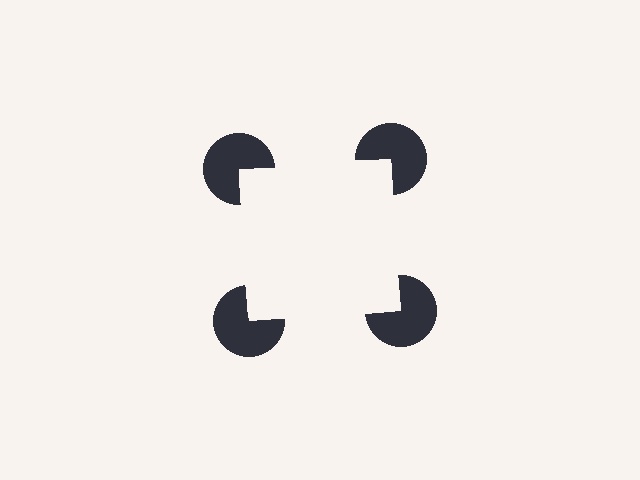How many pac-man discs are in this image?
There are 4 — one at each vertex of the illusory square.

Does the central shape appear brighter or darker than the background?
It typically appears slightly brighter than the background, even though no actual brightness change is drawn.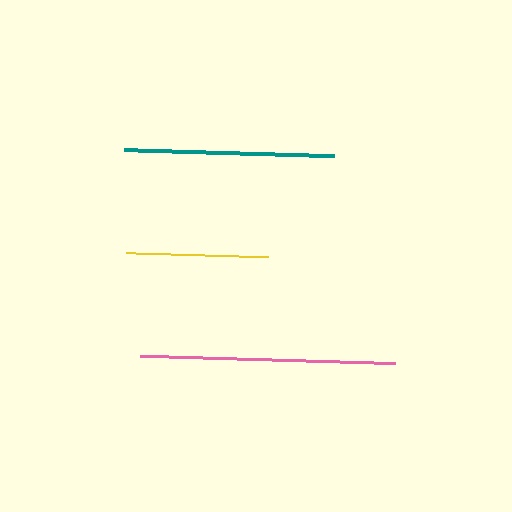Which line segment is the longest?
The pink line is the longest at approximately 254 pixels.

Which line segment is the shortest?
The yellow line is the shortest at approximately 142 pixels.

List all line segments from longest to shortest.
From longest to shortest: pink, teal, yellow.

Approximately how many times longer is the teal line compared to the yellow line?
The teal line is approximately 1.5 times the length of the yellow line.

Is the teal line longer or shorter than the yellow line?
The teal line is longer than the yellow line.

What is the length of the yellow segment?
The yellow segment is approximately 142 pixels long.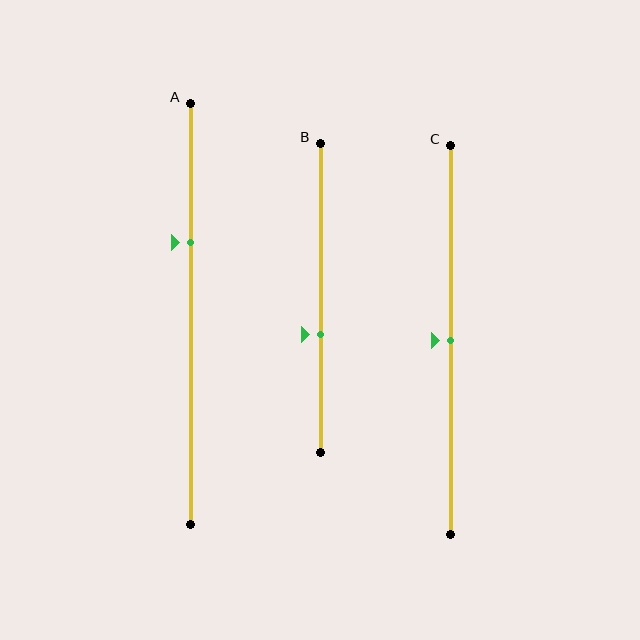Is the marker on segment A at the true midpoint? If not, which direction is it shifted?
No, the marker on segment A is shifted upward by about 17% of the segment length.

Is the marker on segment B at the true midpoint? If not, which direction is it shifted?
No, the marker on segment B is shifted downward by about 12% of the segment length.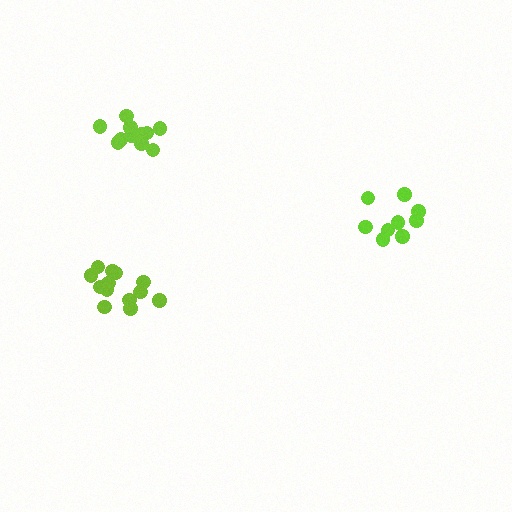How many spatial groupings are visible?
There are 3 spatial groupings.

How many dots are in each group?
Group 1: 11 dots, Group 2: 9 dots, Group 3: 13 dots (33 total).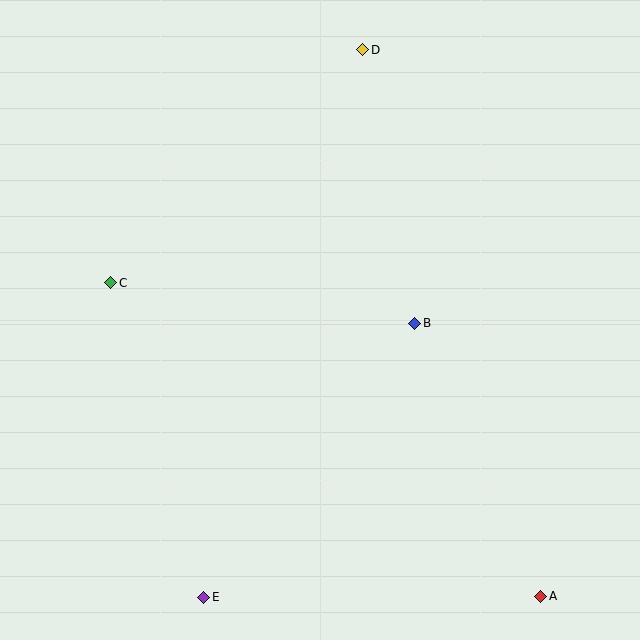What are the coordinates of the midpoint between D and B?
The midpoint between D and B is at (389, 187).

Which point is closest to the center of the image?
Point B at (415, 323) is closest to the center.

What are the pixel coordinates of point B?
Point B is at (415, 323).